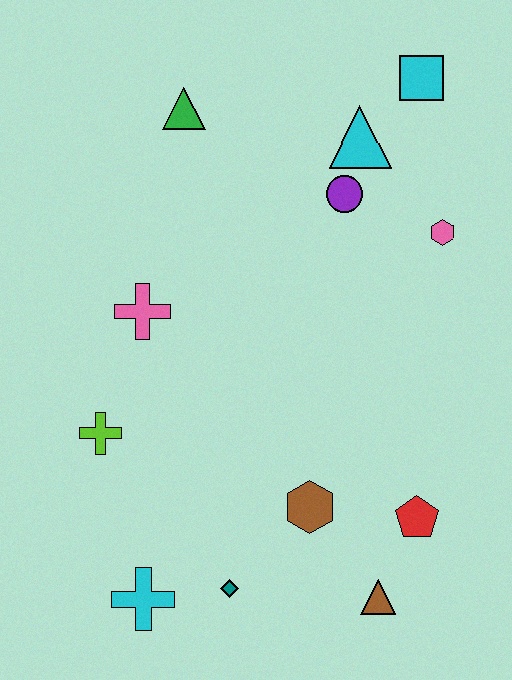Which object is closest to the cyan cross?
The teal diamond is closest to the cyan cross.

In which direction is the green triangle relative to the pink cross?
The green triangle is above the pink cross.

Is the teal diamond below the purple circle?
Yes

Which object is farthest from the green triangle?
The brown triangle is farthest from the green triangle.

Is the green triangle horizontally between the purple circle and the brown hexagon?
No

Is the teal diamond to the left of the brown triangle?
Yes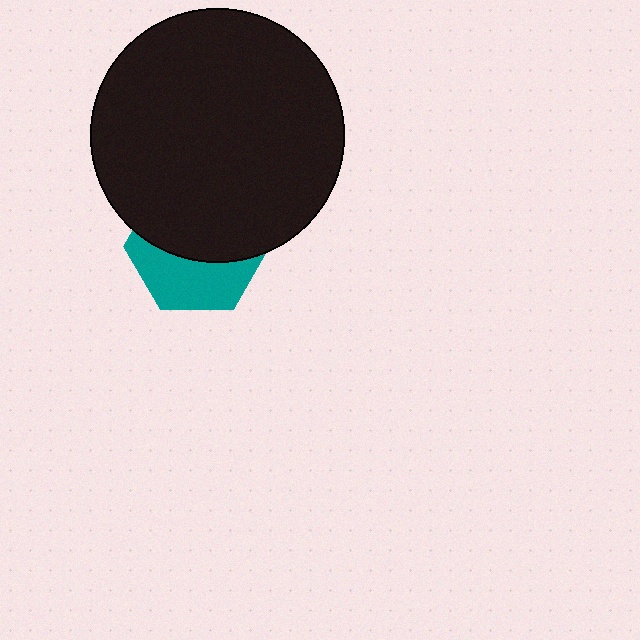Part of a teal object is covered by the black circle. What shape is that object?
It is a hexagon.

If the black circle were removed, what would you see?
You would see the complete teal hexagon.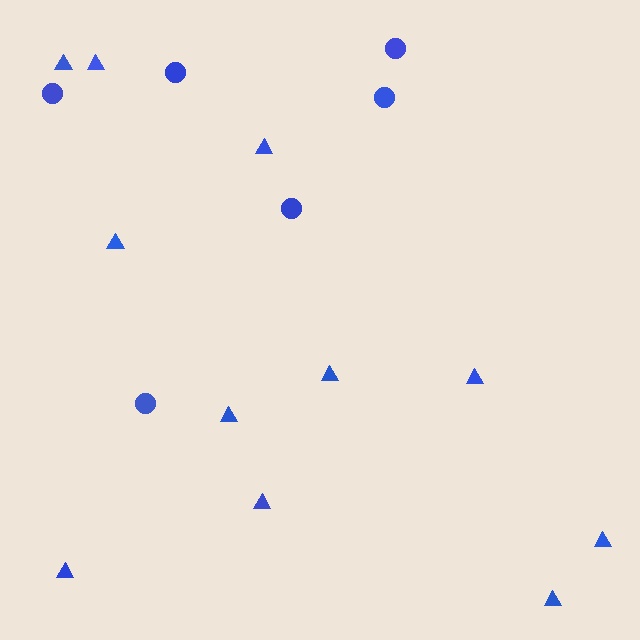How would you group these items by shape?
There are 2 groups: one group of triangles (11) and one group of circles (6).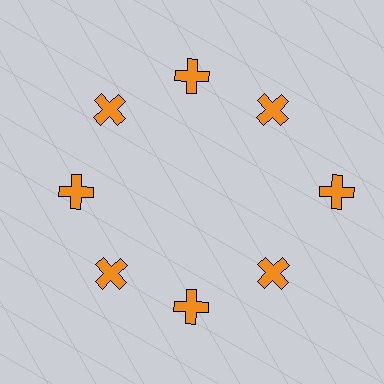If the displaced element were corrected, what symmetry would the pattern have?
It would have 8-fold rotational symmetry — the pattern would map onto itself every 45 degrees.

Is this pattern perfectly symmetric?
No. The 8 orange crosses are arranged in a ring, but one element near the 3 o'clock position is pushed outward from the center, breaking the 8-fold rotational symmetry.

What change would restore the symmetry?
The symmetry would be restored by moving it inward, back onto the ring so that all 8 crosses sit at equal angles and equal distance from the center.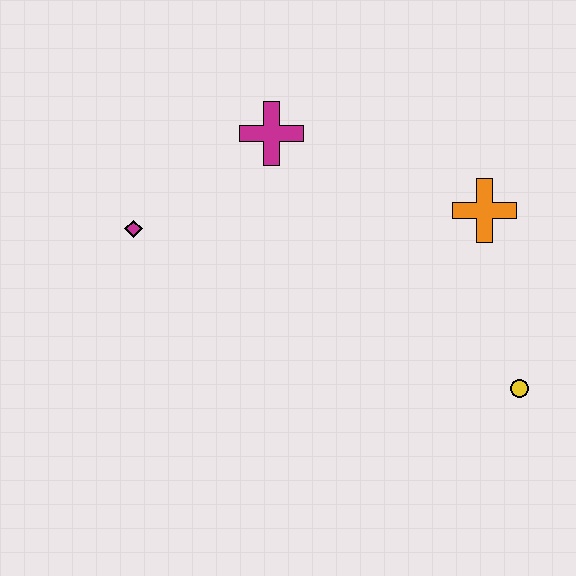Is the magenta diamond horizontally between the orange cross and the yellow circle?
No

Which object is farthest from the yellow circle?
The magenta diamond is farthest from the yellow circle.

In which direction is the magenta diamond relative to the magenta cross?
The magenta diamond is to the left of the magenta cross.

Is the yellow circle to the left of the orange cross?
No